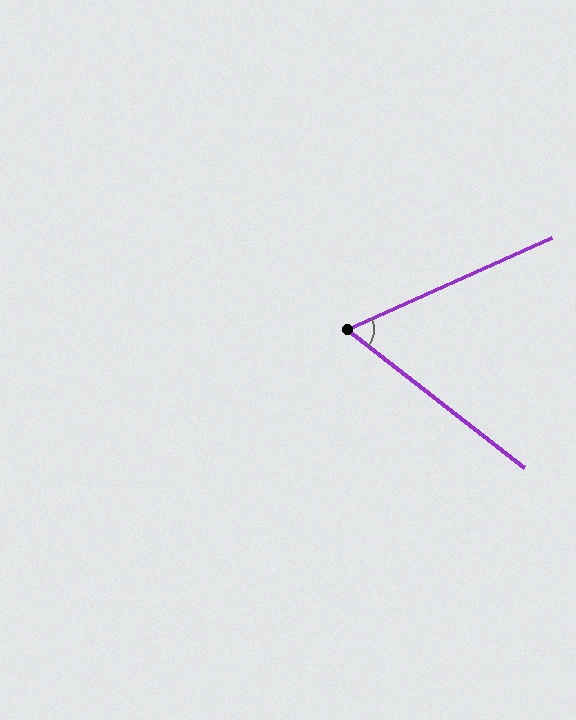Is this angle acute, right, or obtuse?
It is acute.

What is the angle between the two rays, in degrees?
Approximately 62 degrees.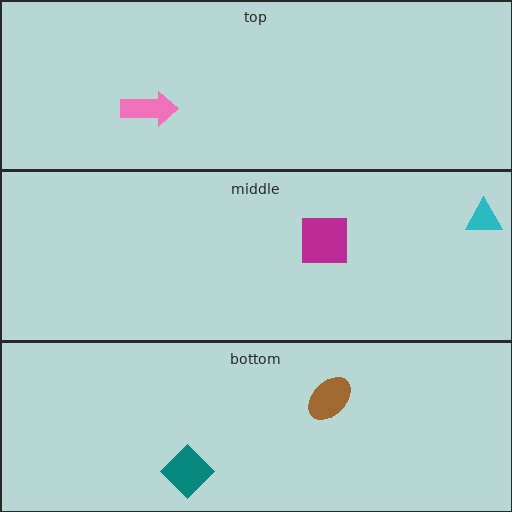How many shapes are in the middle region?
2.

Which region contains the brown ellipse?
The bottom region.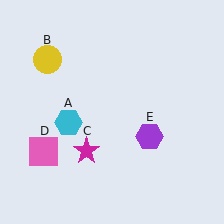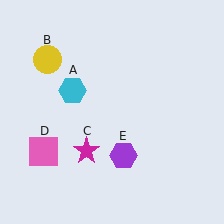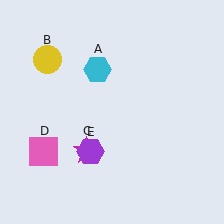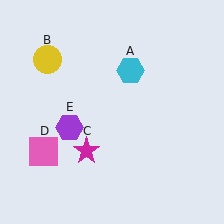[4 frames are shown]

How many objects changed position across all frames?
2 objects changed position: cyan hexagon (object A), purple hexagon (object E).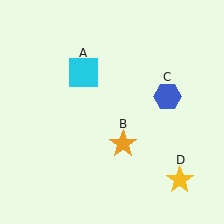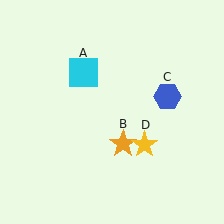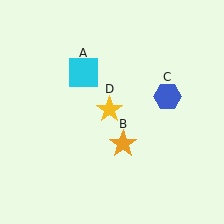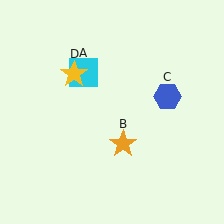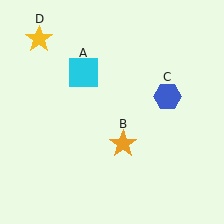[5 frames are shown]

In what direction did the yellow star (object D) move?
The yellow star (object D) moved up and to the left.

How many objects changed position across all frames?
1 object changed position: yellow star (object D).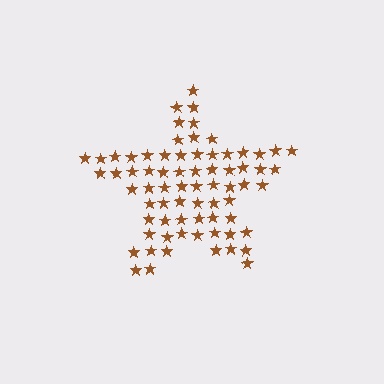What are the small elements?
The small elements are stars.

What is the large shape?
The large shape is a star.